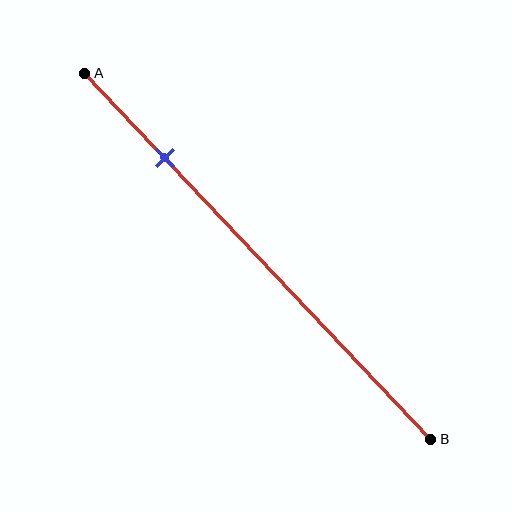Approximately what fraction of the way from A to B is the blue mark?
The blue mark is approximately 25% of the way from A to B.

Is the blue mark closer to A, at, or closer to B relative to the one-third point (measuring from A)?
The blue mark is closer to point A than the one-third point of segment AB.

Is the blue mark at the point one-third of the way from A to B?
No, the mark is at about 25% from A, not at the 33% one-third point.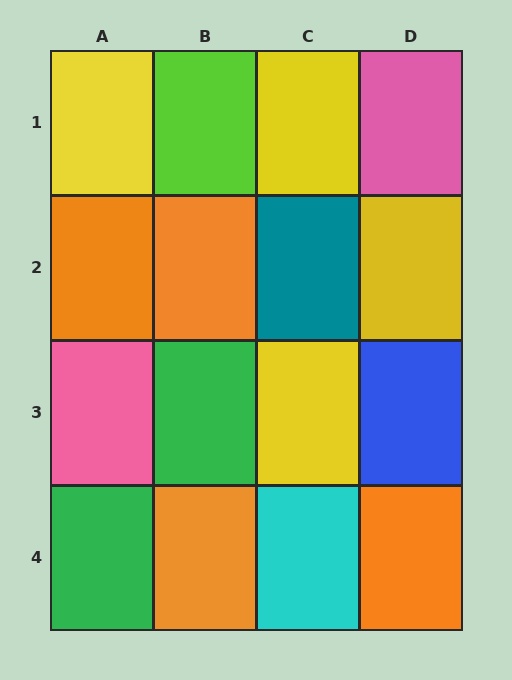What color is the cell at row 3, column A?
Pink.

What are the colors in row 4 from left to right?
Green, orange, cyan, orange.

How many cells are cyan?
1 cell is cyan.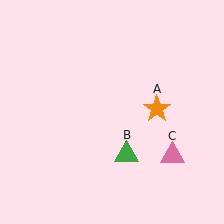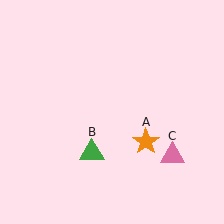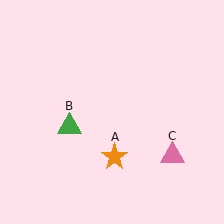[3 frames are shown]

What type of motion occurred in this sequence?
The orange star (object A), green triangle (object B) rotated clockwise around the center of the scene.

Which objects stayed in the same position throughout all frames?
Pink triangle (object C) remained stationary.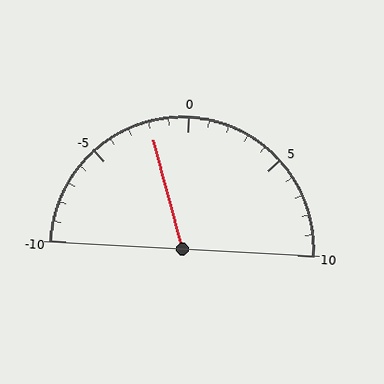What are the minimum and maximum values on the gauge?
The gauge ranges from -10 to 10.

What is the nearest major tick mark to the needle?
The nearest major tick mark is 0.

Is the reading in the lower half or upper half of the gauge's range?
The reading is in the lower half of the range (-10 to 10).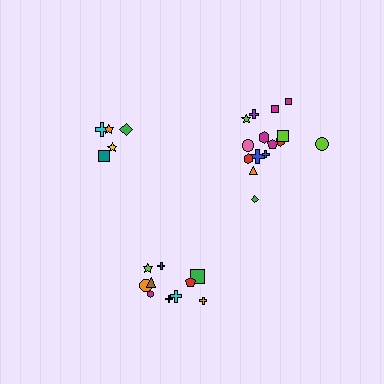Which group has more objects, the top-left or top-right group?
The top-right group.